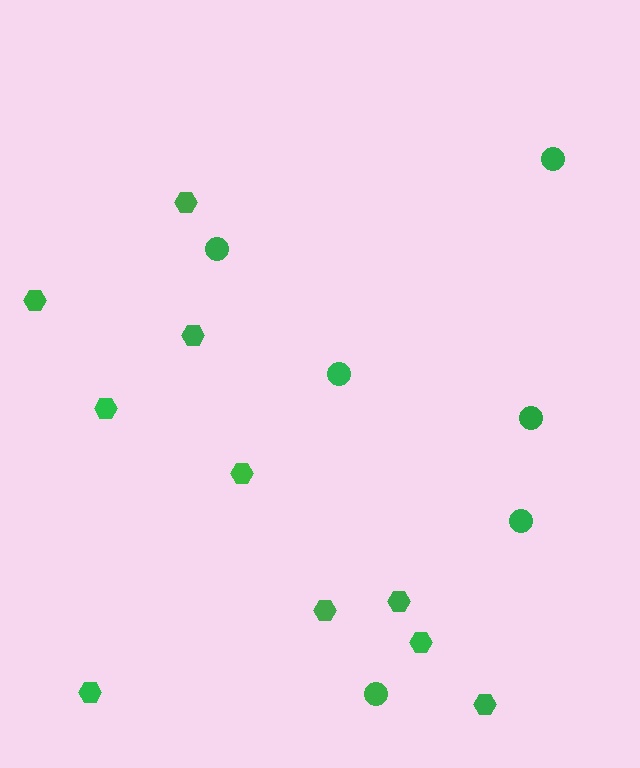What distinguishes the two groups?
There are 2 groups: one group of hexagons (10) and one group of circles (6).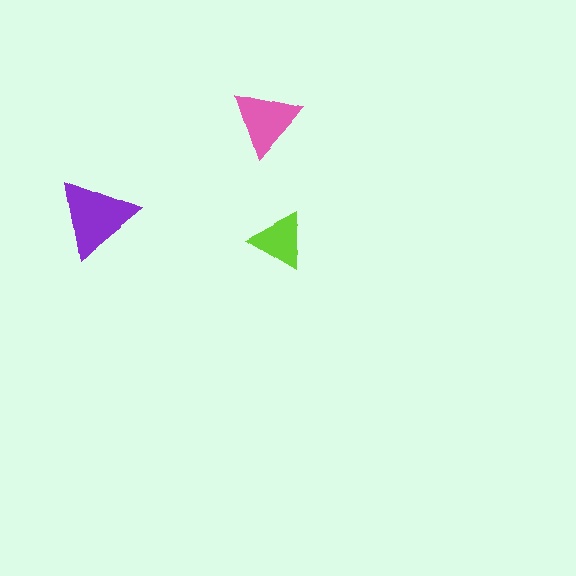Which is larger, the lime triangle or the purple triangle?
The purple one.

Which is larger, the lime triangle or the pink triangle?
The pink one.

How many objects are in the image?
There are 3 objects in the image.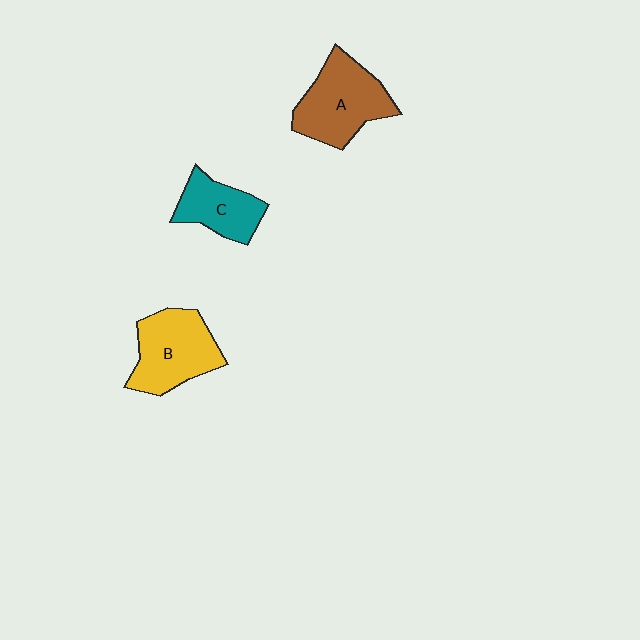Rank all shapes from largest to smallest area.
From largest to smallest: A (brown), B (yellow), C (teal).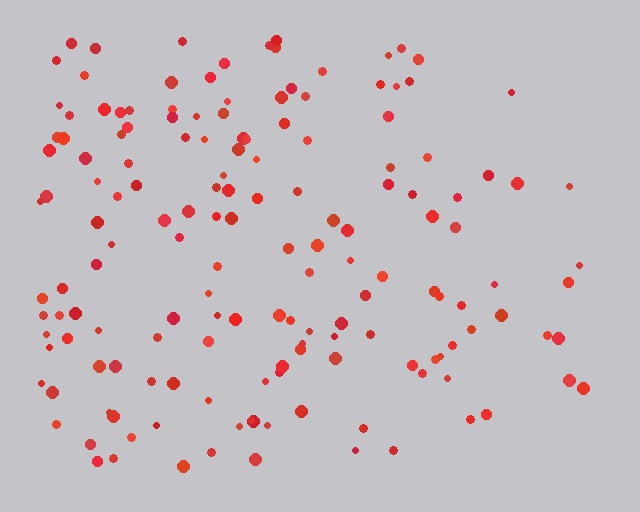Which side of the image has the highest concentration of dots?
The left.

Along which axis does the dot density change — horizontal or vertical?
Horizontal.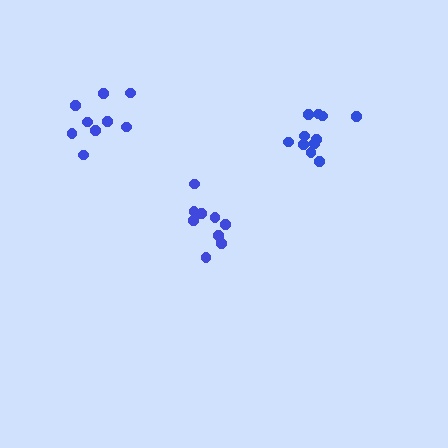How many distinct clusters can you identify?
There are 3 distinct clusters.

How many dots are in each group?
Group 1: 9 dots, Group 2: 9 dots, Group 3: 11 dots (29 total).